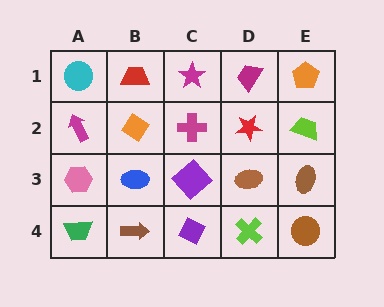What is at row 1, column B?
A red trapezoid.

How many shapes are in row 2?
5 shapes.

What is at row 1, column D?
A magenta trapezoid.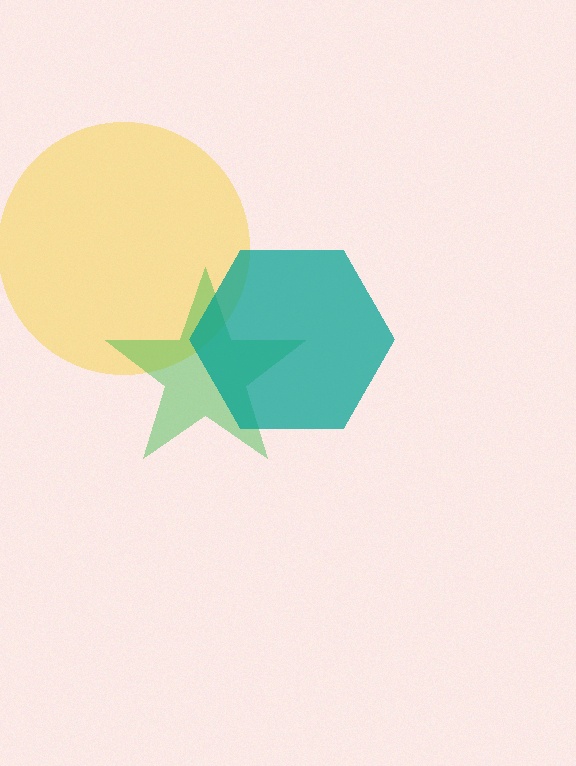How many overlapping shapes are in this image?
There are 3 overlapping shapes in the image.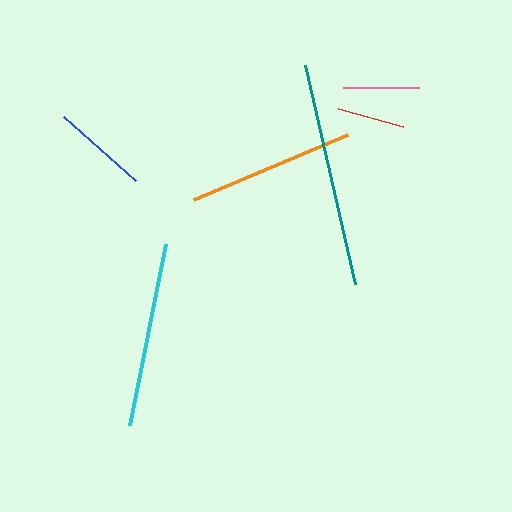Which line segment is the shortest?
The red line is the shortest at approximately 67 pixels.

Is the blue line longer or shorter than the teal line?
The teal line is longer than the blue line.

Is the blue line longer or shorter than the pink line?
The blue line is longer than the pink line.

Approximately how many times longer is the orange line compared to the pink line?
The orange line is approximately 2.2 times the length of the pink line.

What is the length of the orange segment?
The orange segment is approximately 167 pixels long.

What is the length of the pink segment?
The pink segment is approximately 77 pixels long.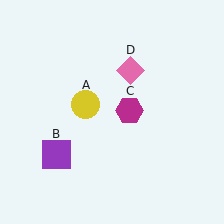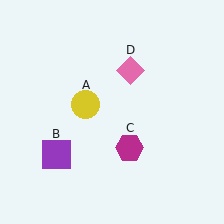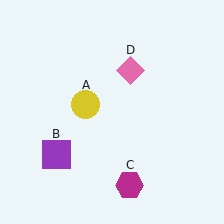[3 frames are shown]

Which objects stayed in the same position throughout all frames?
Yellow circle (object A) and purple square (object B) and pink diamond (object D) remained stationary.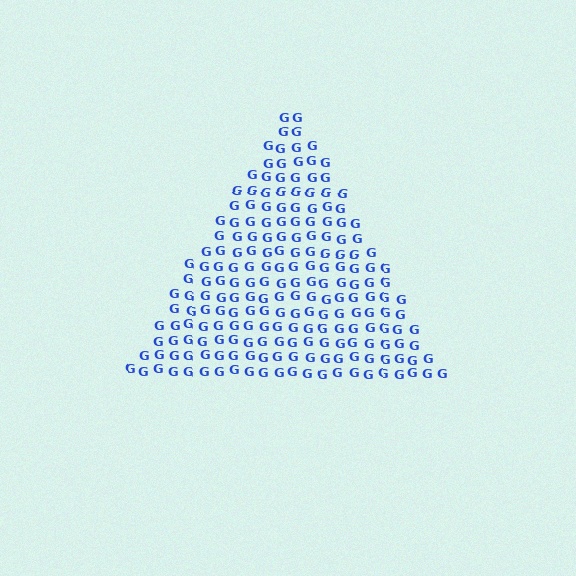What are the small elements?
The small elements are letter G's.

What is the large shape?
The large shape is a triangle.